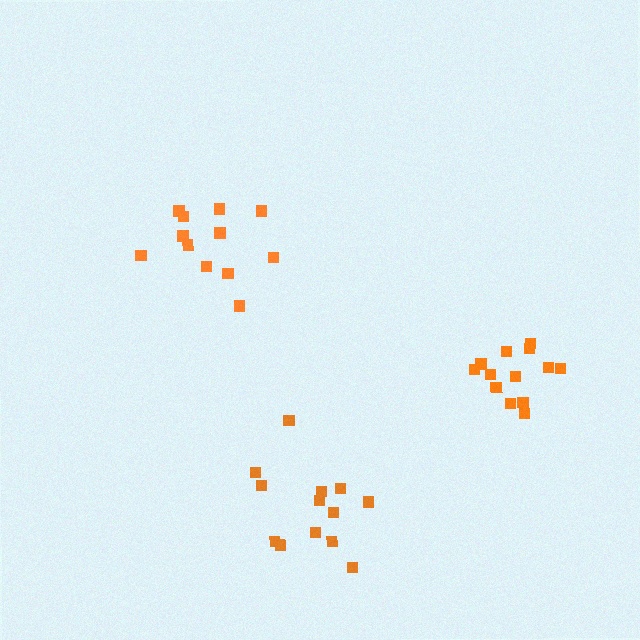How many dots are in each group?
Group 1: 12 dots, Group 2: 13 dots, Group 3: 13 dots (38 total).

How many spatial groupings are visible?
There are 3 spatial groupings.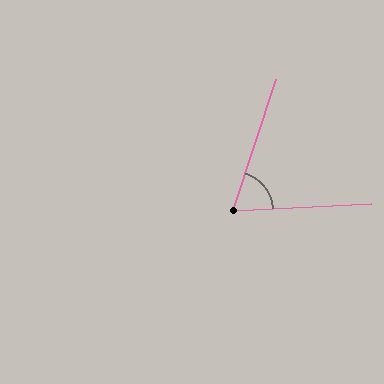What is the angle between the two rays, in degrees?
Approximately 69 degrees.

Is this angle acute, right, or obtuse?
It is acute.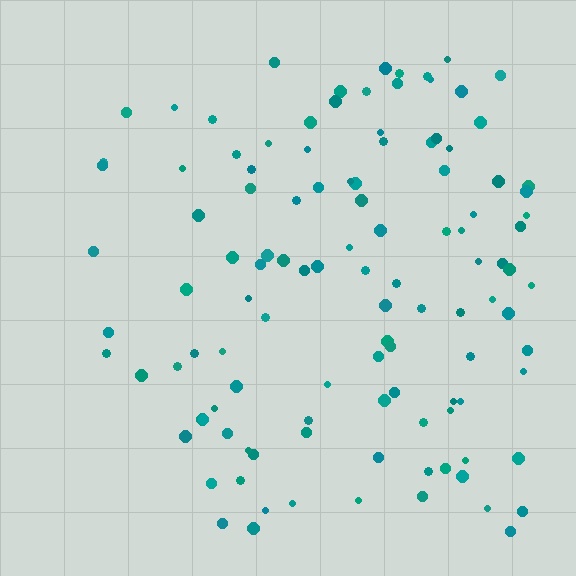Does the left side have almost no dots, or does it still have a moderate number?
Still a moderate number, just noticeably fewer than the right.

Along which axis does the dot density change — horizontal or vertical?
Horizontal.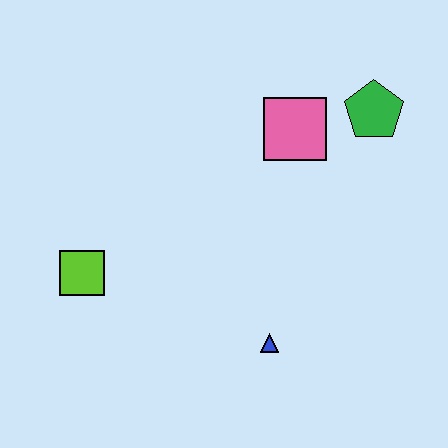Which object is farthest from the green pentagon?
The lime square is farthest from the green pentagon.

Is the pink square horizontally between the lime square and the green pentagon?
Yes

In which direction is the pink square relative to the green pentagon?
The pink square is to the left of the green pentagon.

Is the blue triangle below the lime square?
Yes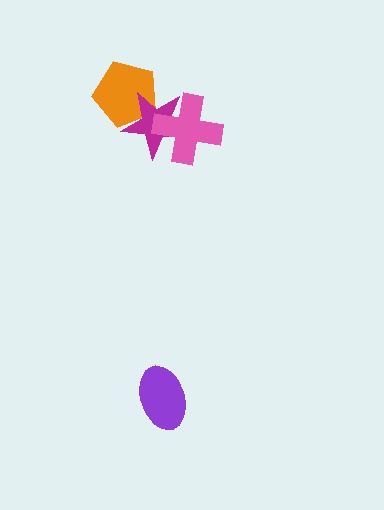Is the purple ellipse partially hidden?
No, no other shape covers it.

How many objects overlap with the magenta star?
2 objects overlap with the magenta star.